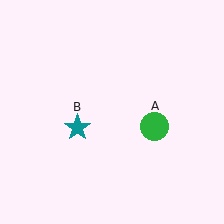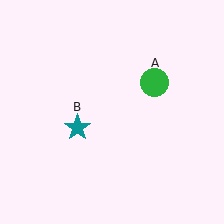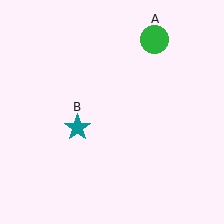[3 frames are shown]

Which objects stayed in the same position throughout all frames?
Teal star (object B) remained stationary.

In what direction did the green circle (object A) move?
The green circle (object A) moved up.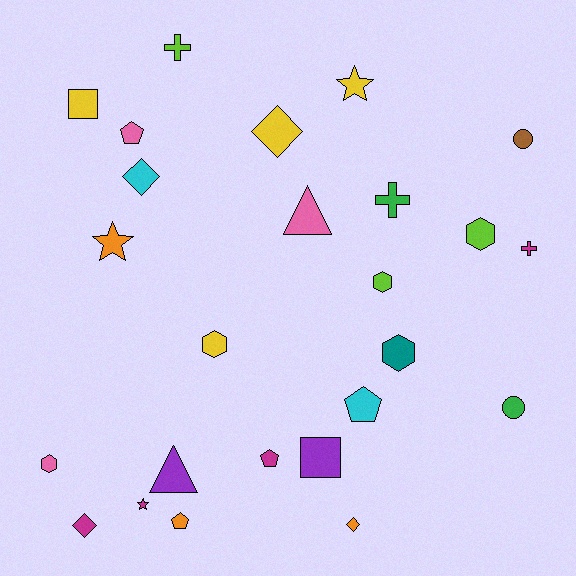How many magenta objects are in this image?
There are 4 magenta objects.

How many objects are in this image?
There are 25 objects.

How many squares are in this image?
There are 2 squares.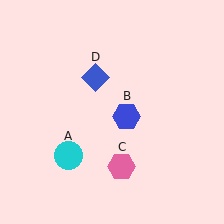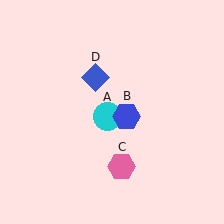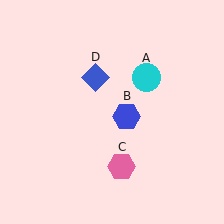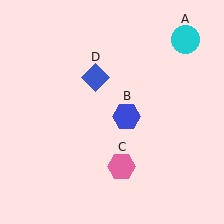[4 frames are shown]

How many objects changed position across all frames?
1 object changed position: cyan circle (object A).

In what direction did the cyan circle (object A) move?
The cyan circle (object A) moved up and to the right.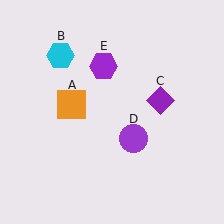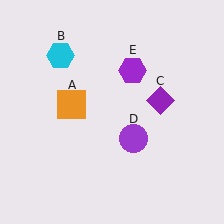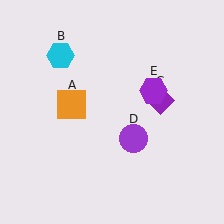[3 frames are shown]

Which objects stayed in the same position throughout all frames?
Orange square (object A) and cyan hexagon (object B) and purple diamond (object C) and purple circle (object D) remained stationary.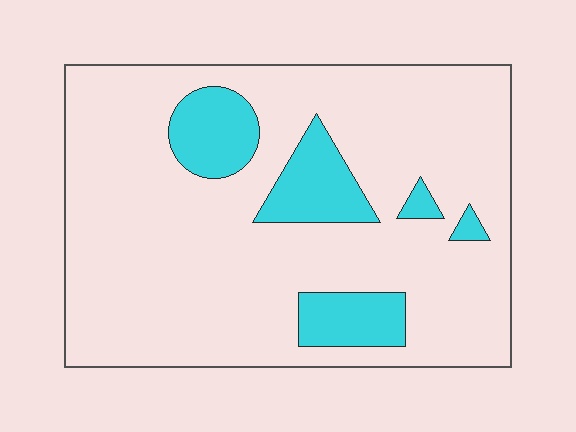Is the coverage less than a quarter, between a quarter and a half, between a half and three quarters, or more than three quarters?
Less than a quarter.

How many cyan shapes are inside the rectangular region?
5.